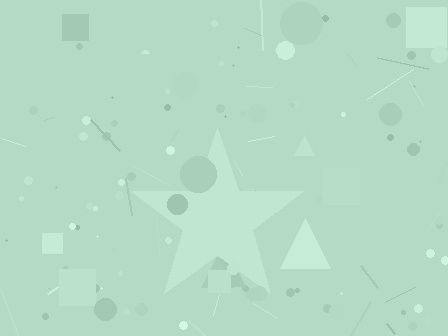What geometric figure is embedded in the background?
A star is embedded in the background.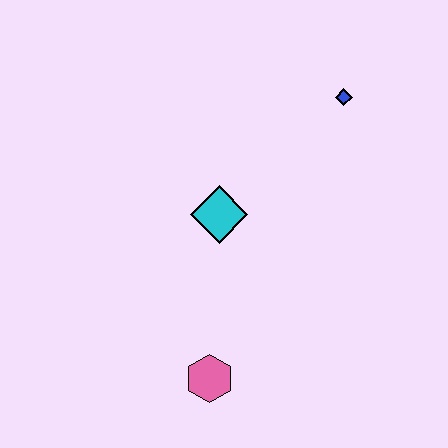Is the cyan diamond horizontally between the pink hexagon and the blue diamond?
Yes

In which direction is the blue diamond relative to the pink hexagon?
The blue diamond is above the pink hexagon.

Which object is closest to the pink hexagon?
The cyan diamond is closest to the pink hexagon.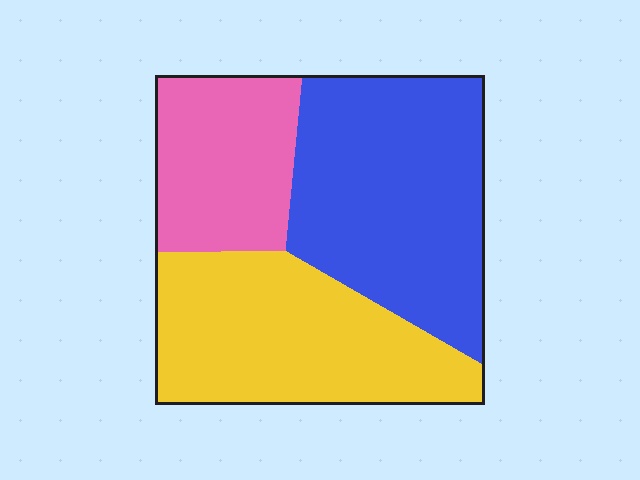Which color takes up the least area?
Pink, at roughly 25%.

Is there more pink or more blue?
Blue.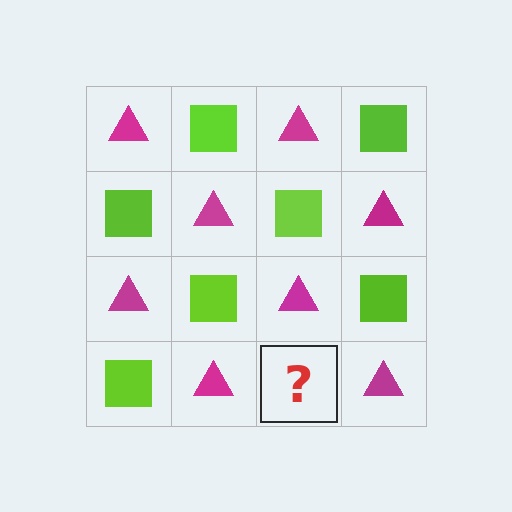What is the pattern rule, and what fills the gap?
The rule is that it alternates magenta triangle and lime square in a checkerboard pattern. The gap should be filled with a lime square.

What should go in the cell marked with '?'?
The missing cell should contain a lime square.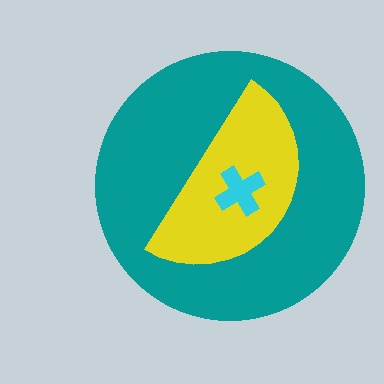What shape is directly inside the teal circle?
The yellow semicircle.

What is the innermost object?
The cyan cross.